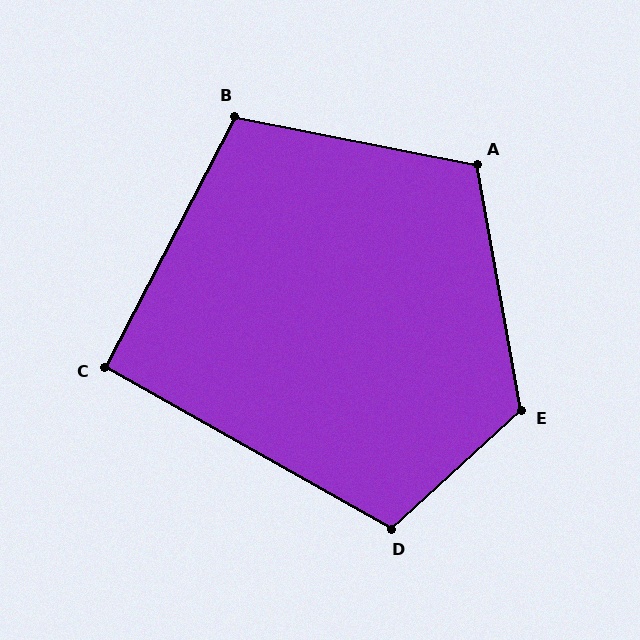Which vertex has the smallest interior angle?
C, at approximately 92 degrees.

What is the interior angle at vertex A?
Approximately 112 degrees (obtuse).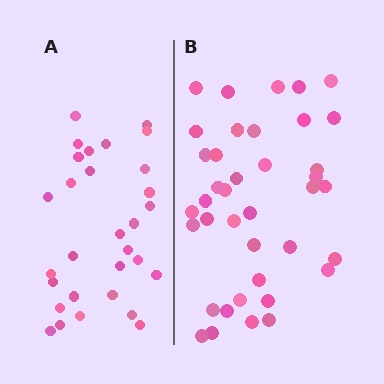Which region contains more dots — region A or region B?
Region B (the right region) has more dots.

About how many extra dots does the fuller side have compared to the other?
Region B has roughly 8 or so more dots than region A.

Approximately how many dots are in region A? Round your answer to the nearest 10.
About 30 dots.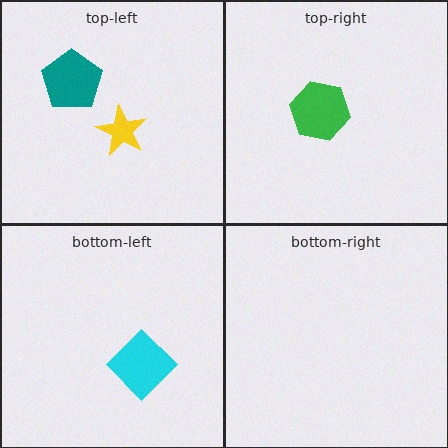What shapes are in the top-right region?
The green hexagon.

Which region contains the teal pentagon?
The top-left region.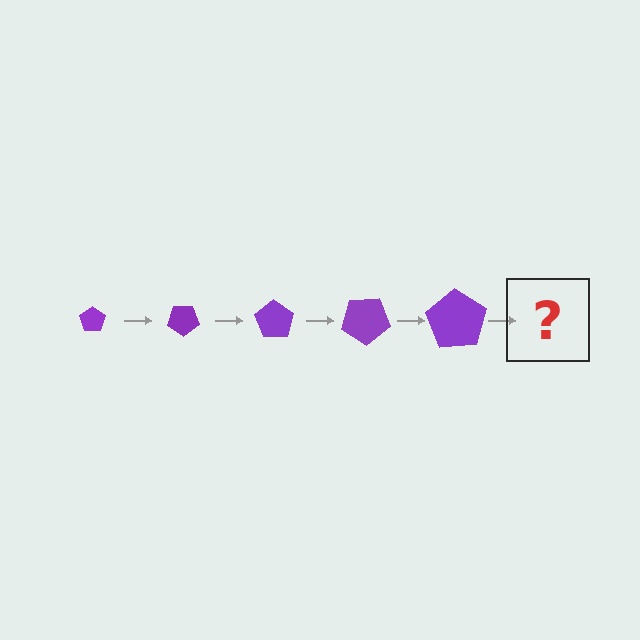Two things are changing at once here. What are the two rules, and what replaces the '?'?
The two rules are that the pentagon grows larger each step and it rotates 35 degrees each step. The '?' should be a pentagon, larger than the previous one and rotated 175 degrees from the start.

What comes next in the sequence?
The next element should be a pentagon, larger than the previous one and rotated 175 degrees from the start.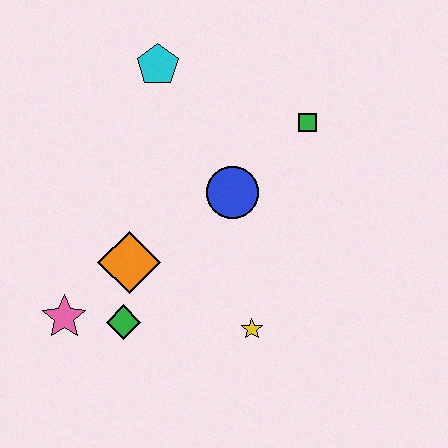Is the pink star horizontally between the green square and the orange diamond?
No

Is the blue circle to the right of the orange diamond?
Yes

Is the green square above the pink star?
Yes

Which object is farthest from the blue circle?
The pink star is farthest from the blue circle.